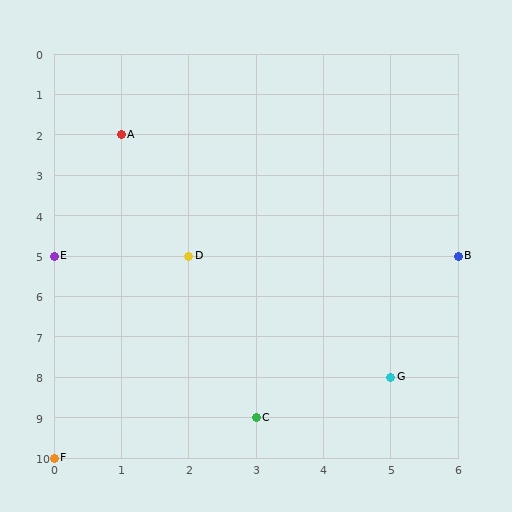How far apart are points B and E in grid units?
Points B and E are 6 columns apart.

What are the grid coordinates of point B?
Point B is at grid coordinates (6, 5).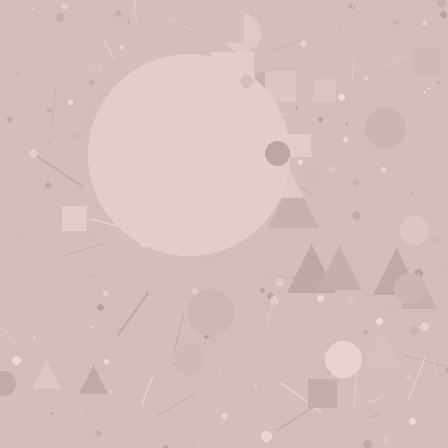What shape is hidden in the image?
A circle is hidden in the image.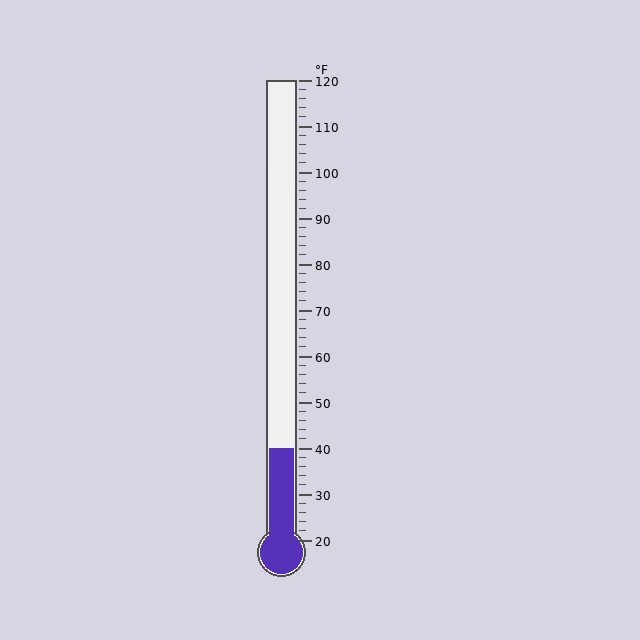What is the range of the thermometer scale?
The thermometer scale ranges from 20°F to 120°F.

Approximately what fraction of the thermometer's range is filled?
The thermometer is filled to approximately 20% of its range.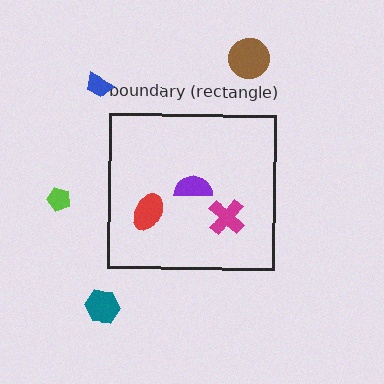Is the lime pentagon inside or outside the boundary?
Outside.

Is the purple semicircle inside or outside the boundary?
Inside.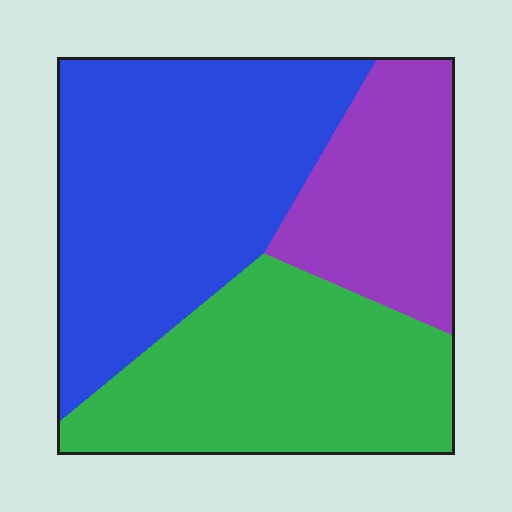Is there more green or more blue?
Blue.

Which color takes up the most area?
Blue, at roughly 45%.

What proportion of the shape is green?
Green covers about 35% of the shape.